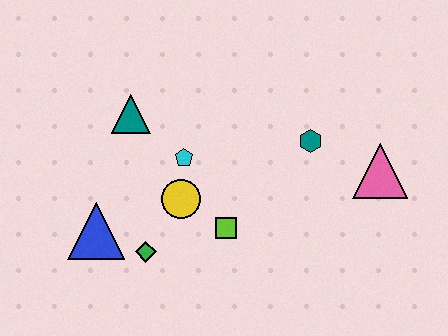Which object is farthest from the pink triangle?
The blue triangle is farthest from the pink triangle.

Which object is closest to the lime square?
The yellow circle is closest to the lime square.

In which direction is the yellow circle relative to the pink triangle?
The yellow circle is to the left of the pink triangle.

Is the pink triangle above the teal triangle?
No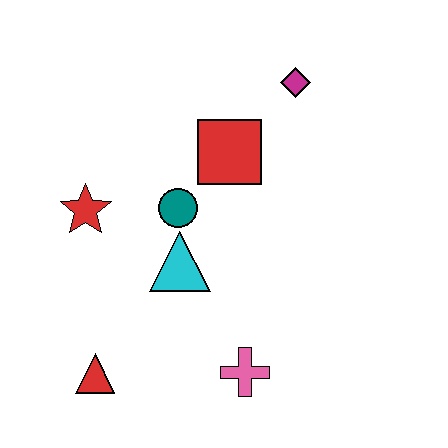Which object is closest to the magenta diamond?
The red square is closest to the magenta diamond.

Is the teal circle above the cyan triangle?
Yes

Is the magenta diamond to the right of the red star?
Yes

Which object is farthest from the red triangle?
The magenta diamond is farthest from the red triangle.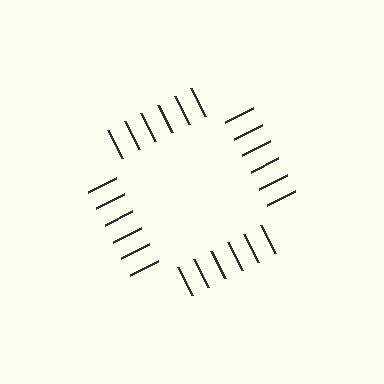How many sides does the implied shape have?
4 sides — the line-ends trace a square.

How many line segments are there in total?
24 — 6 along each of the 4 edges.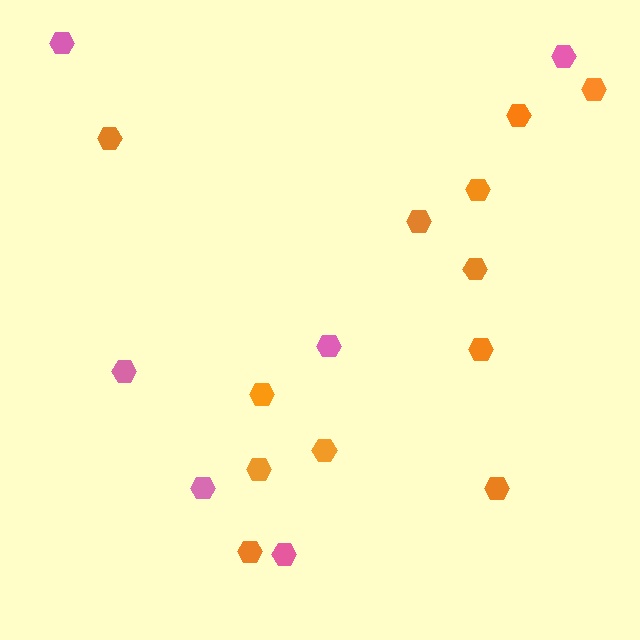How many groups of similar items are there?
There are 2 groups: one group of pink hexagons (6) and one group of orange hexagons (12).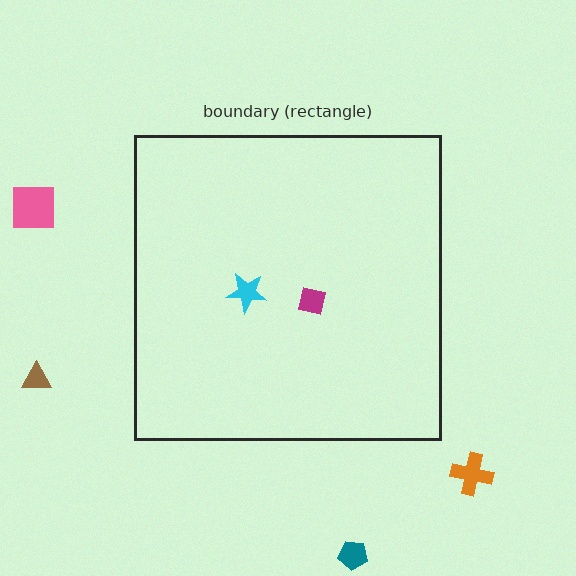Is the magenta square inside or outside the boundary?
Inside.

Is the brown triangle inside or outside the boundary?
Outside.